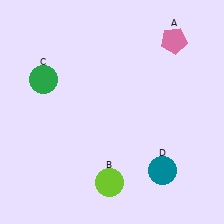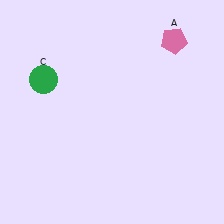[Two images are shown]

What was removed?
The lime circle (B), the teal circle (D) were removed in Image 2.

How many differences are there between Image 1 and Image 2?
There are 2 differences between the two images.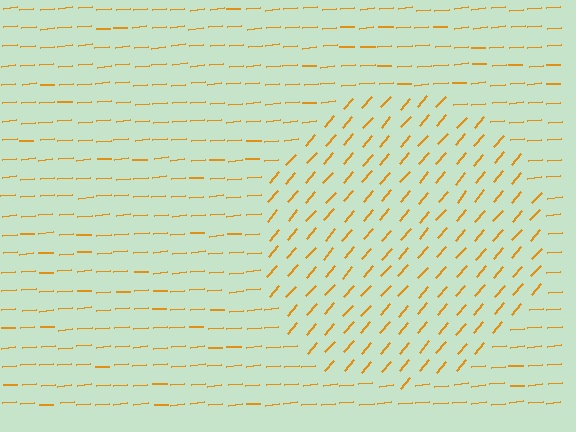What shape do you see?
I see a circle.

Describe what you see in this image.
The image is filled with small orange line segments. A circle region in the image has lines oriented differently from the surrounding lines, creating a visible texture boundary.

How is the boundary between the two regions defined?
The boundary is defined purely by a change in line orientation (approximately 45 degrees difference). All lines are the same color and thickness.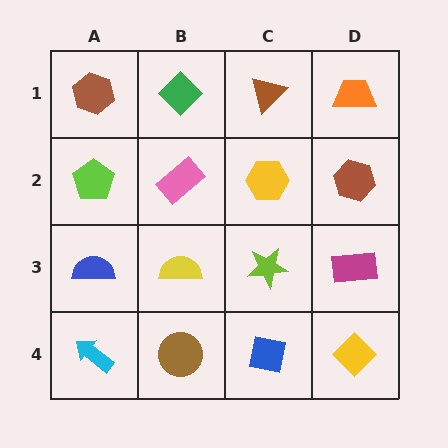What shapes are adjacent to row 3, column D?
A brown hexagon (row 2, column D), a yellow diamond (row 4, column D), a lime star (row 3, column C).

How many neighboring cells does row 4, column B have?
3.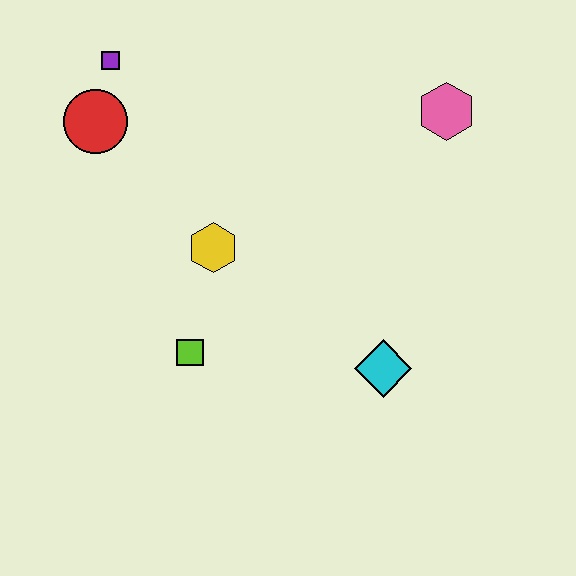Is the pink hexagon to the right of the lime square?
Yes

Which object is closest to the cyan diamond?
The lime square is closest to the cyan diamond.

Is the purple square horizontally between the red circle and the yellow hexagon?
Yes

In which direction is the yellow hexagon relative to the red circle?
The yellow hexagon is below the red circle.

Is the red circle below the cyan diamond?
No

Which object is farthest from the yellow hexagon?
The pink hexagon is farthest from the yellow hexagon.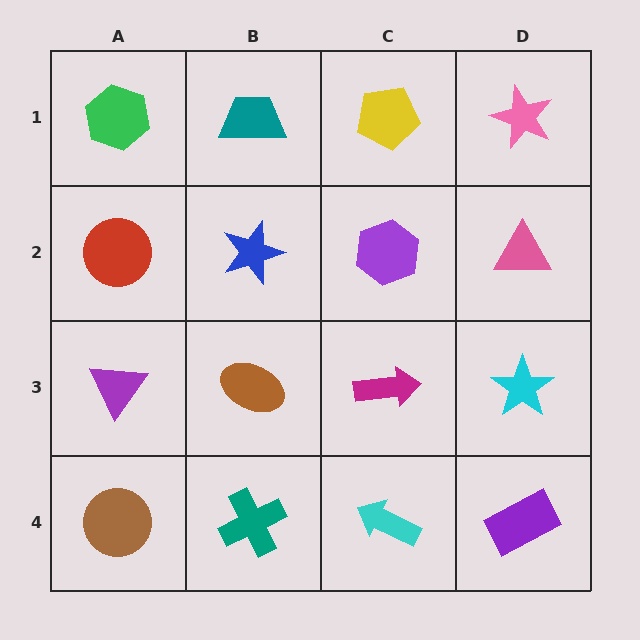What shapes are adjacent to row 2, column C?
A yellow pentagon (row 1, column C), a magenta arrow (row 3, column C), a blue star (row 2, column B), a pink triangle (row 2, column D).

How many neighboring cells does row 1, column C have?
3.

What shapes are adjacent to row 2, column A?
A green hexagon (row 1, column A), a purple triangle (row 3, column A), a blue star (row 2, column B).